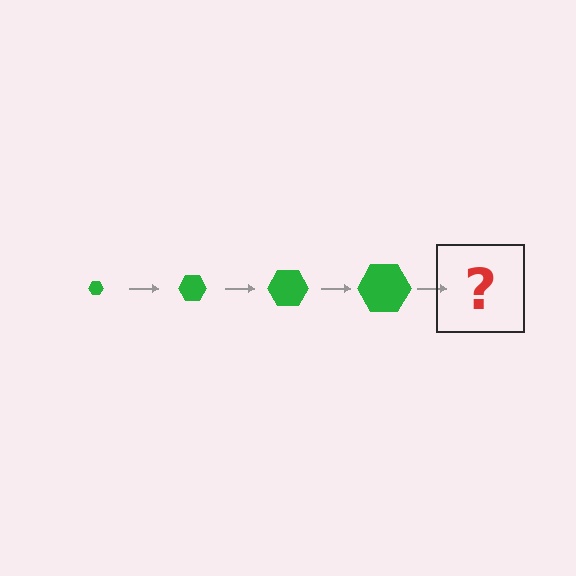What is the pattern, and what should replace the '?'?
The pattern is that the hexagon gets progressively larger each step. The '?' should be a green hexagon, larger than the previous one.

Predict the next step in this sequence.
The next step is a green hexagon, larger than the previous one.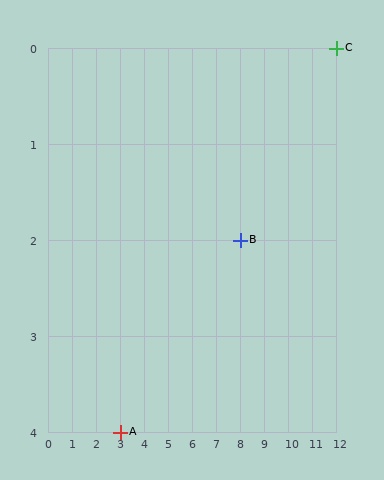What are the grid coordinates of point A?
Point A is at grid coordinates (3, 4).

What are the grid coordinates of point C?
Point C is at grid coordinates (12, 0).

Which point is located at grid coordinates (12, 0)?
Point C is at (12, 0).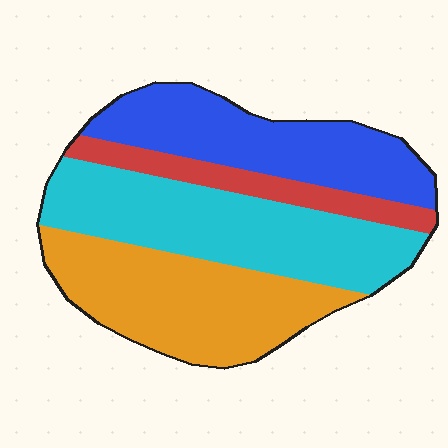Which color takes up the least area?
Red, at roughly 10%.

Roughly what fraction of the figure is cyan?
Cyan takes up between a sixth and a third of the figure.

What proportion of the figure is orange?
Orange takes up about one third (1/3) of the figure.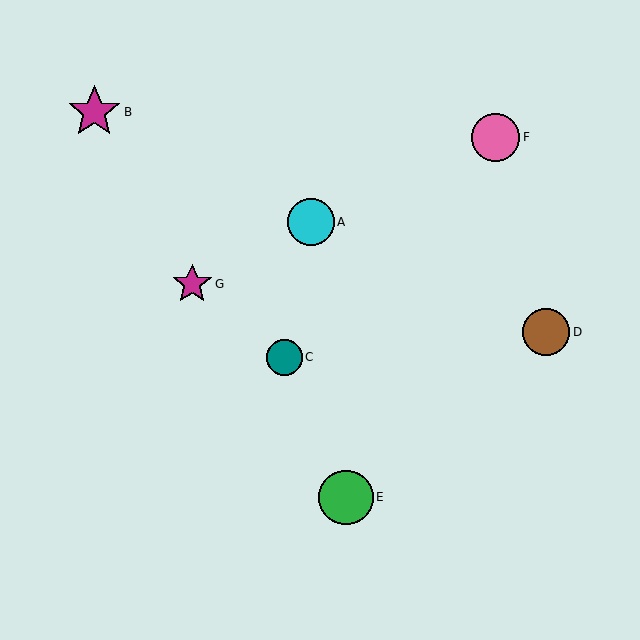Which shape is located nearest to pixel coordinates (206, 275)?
The magenta star (labeled G) at (192, 284) is nearest to that location.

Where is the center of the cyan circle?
The center of the cyan circle is at (311, 222).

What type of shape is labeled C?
Shape C is a teal circle.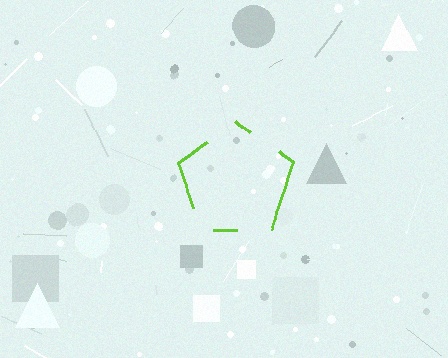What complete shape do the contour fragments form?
The contour fragments form a pentagon.